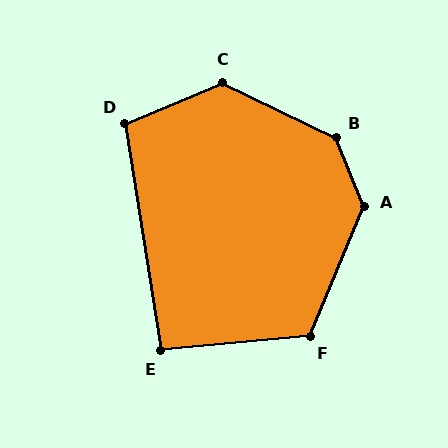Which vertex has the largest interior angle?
B, at approximately 138 degrees.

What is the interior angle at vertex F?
Approximately 118 degrees (obtuse).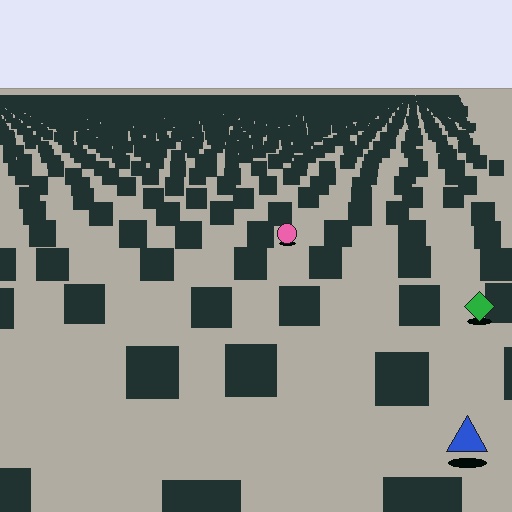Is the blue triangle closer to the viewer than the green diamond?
Yes. The blue triangle is closer — you can tell from the texture gradient: the ground texture is coarser near it.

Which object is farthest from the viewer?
The pink circle is farthest from the viewer. It appears smaller and the ground texture around it is denser.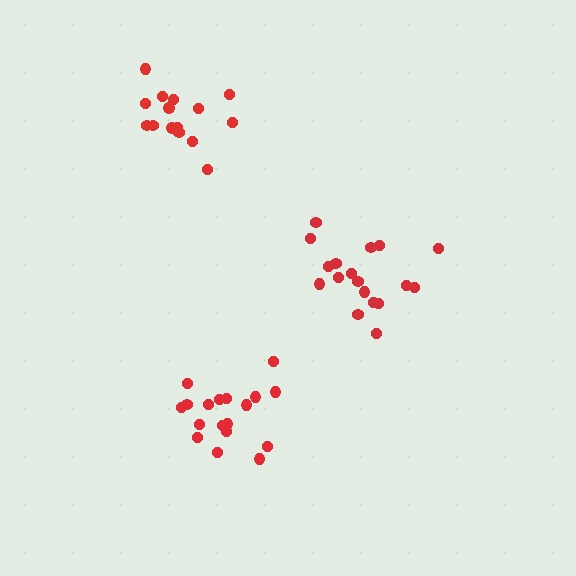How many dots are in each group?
Group 1: 18 dots, Group 2: 18 dots, Group 3: 15 dots (51 total).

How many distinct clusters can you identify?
There are 3 distinct clusters.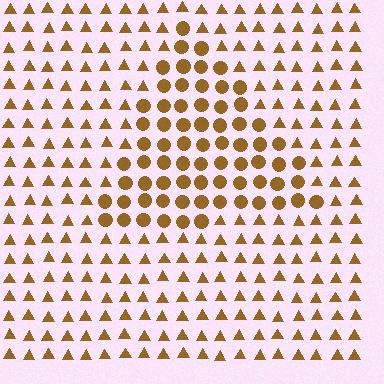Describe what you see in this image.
The image is filled with small brown elements arranged in a uniform grid. A triangle-shaped region contains circles, while the surrounding area contains triangles. The boundary is defined purely by the change in element shape.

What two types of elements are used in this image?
The image uses circles inside the triangle region and triangles outside it.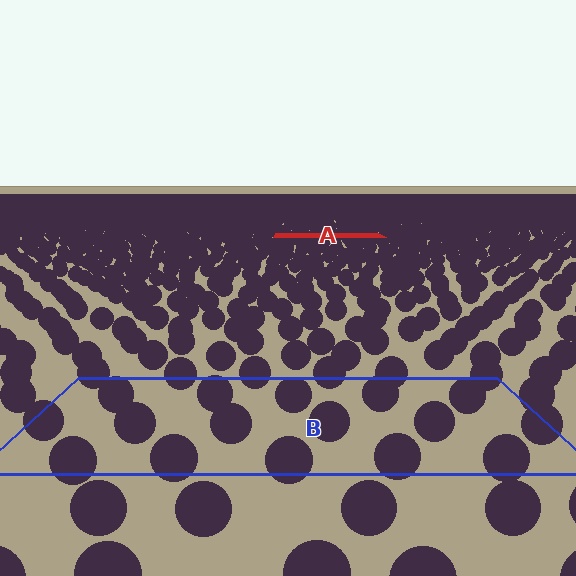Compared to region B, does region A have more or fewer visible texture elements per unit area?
Region A has more texture elements per unit area — they are packed more densely because it is farther away.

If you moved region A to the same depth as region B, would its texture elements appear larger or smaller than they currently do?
They would appear larger. At a closer depth, the same texture elements are projected at a bigger on-screen size.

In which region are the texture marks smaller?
The texture marks are smaller in region A, because it is farther away.